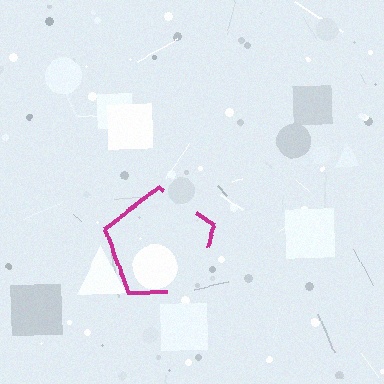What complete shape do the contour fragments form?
The contour fragments form a pentagon.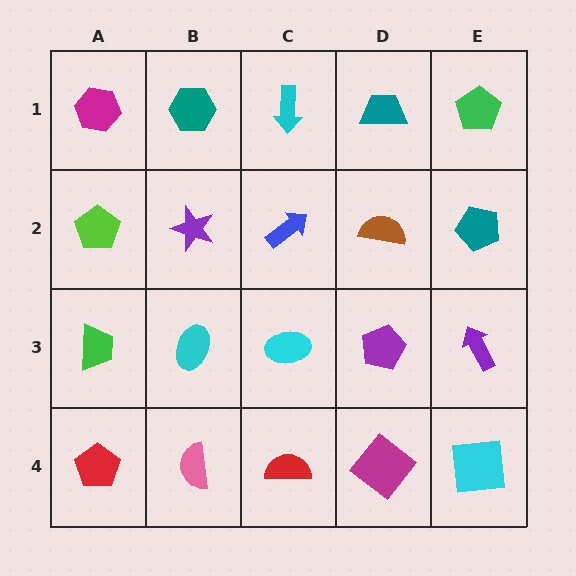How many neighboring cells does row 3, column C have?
4.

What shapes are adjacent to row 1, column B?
A purple star (row 2, column B), a magenta hexagon (row 1, column A), a cyan arrow (row 1, column C).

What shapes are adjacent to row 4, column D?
A purple pentagon (row 3, column D), a red semicircle (row 4, column C), a cyan square (row 4, column E).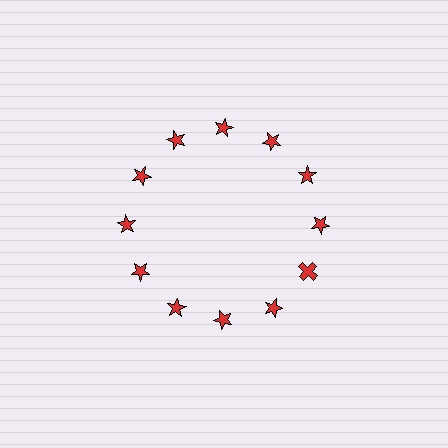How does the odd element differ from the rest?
It has a different shape: cross instead of star.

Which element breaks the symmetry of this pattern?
The red cross at roughly the 4 o'clock position breaks the symmetry. All other shapes are red stars.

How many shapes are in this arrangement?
There are 12 shapes arranged in a ring pattern.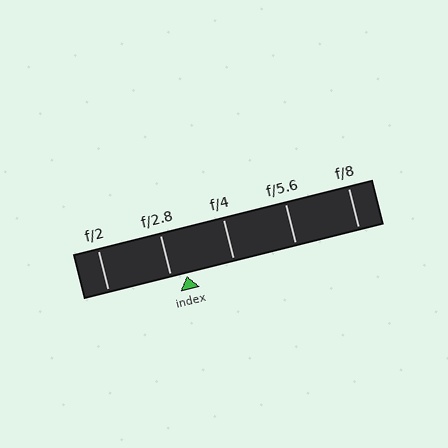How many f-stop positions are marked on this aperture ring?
There are 5 f-stop positions marked.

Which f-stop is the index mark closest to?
The index mark is closest to f/2.8.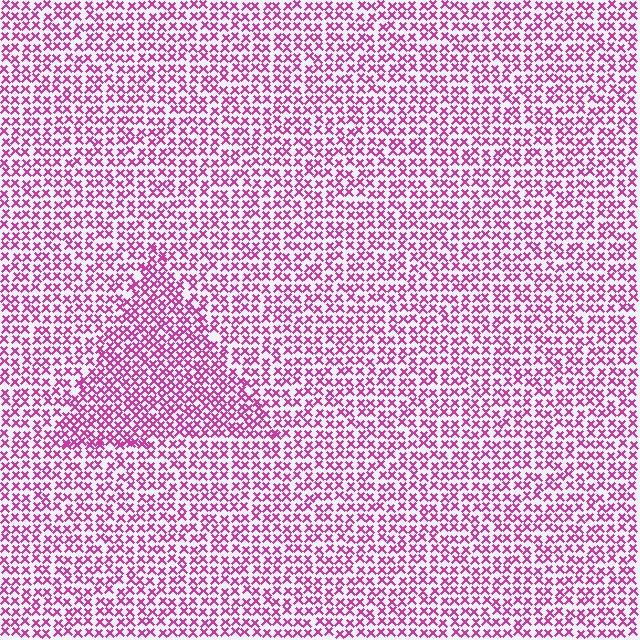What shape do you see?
I see a triangle.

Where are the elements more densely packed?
The elements are more densely packed inside the triangle boundary.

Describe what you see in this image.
The image contains small magenta elements arranged at two different densities. A triangle-shaped region is visible where the elements are more densely packed than the surrounding area.